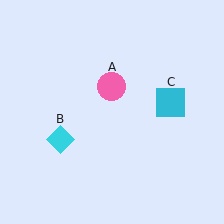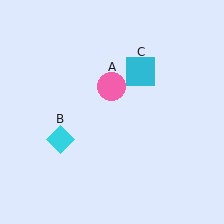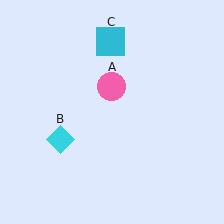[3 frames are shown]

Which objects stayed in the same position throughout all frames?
Pink circle (object A) and cyan diamond (object B) remained stationary.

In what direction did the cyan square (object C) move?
The cyan square (object C) moved up and to the left.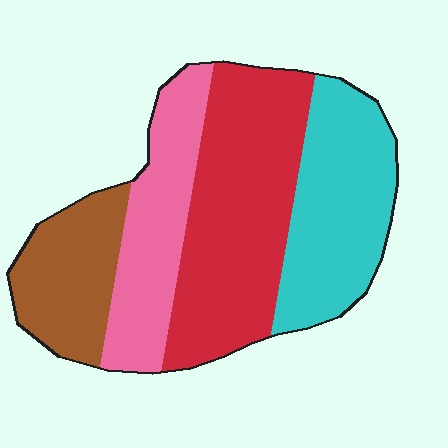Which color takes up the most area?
Red, at roughly 35%.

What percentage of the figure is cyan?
Cyan covers about 25% of the figure.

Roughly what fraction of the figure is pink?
Pink covers about 20% of the figure.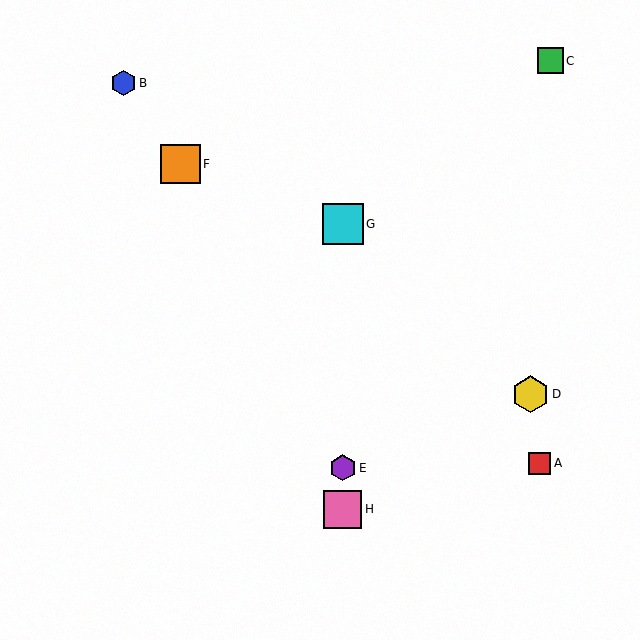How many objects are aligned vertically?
3 objects (E, G, H) are aligned vertically.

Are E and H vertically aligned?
Yes, both are at x≈343.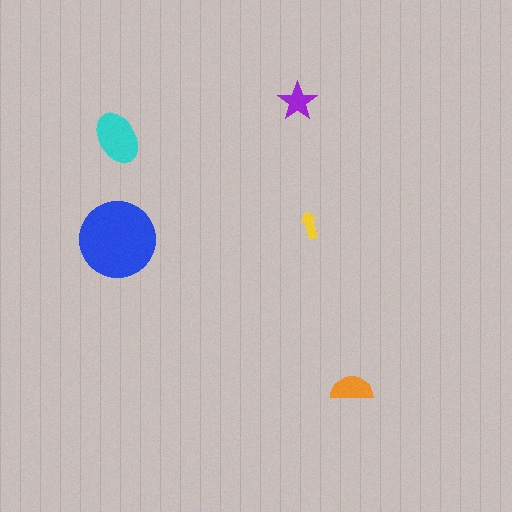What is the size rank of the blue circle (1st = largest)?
1st.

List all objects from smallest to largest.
The yellow arrow, the purple star, the orange semicircle, the cyan ellipse, the blue circle.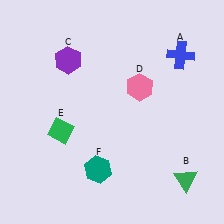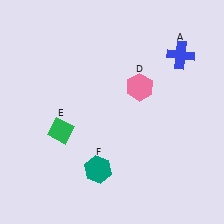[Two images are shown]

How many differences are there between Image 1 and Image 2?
There are 2 differences between the two images.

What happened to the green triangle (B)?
The green triangle (B) was removed in Image 2. It was in the bottom-right area of Image 1.